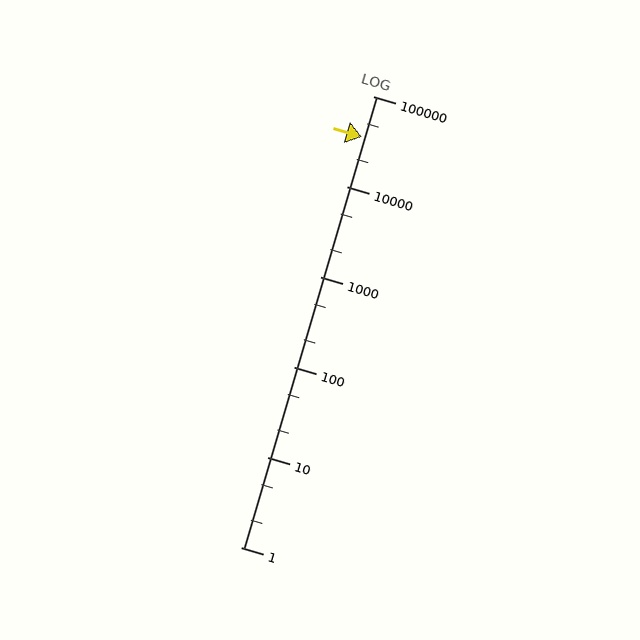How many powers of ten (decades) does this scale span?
The scale spans 5 decades, from 1 to 100000.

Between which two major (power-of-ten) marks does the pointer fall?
The pointer is between 10000 and 100000.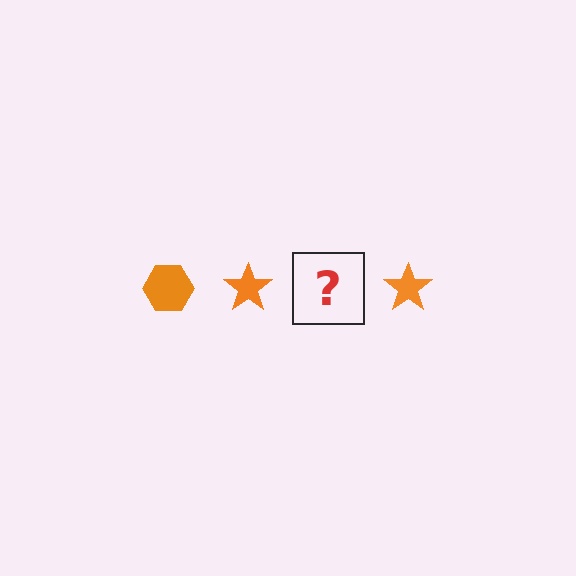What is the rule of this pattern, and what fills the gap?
The rule is that the pattern cycles through hexagon, star shapes in orange. The gap should be filled with an orange hexagon.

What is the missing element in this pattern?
The missing element is an orange hexagon.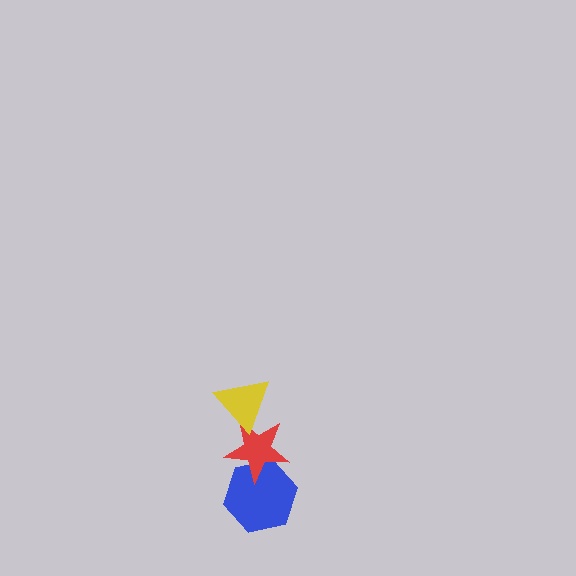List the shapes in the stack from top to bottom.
From top to bottom: the yellow triangle, the red star, the blue hexagon.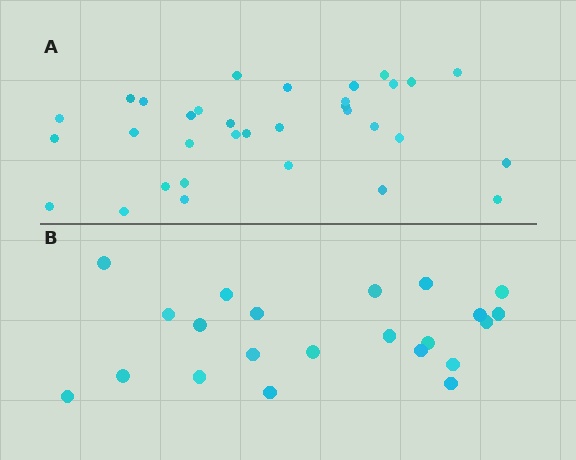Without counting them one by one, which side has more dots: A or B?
Region A (the top region) has more dots.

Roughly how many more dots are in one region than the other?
Region A has roughly 12 or so more dots than region B.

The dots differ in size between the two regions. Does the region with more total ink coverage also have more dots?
No. Region B has more total ink coverage because its dots are larger, but region A actually contains more individual dots. Total area can be misleading — the number of items is what matters here.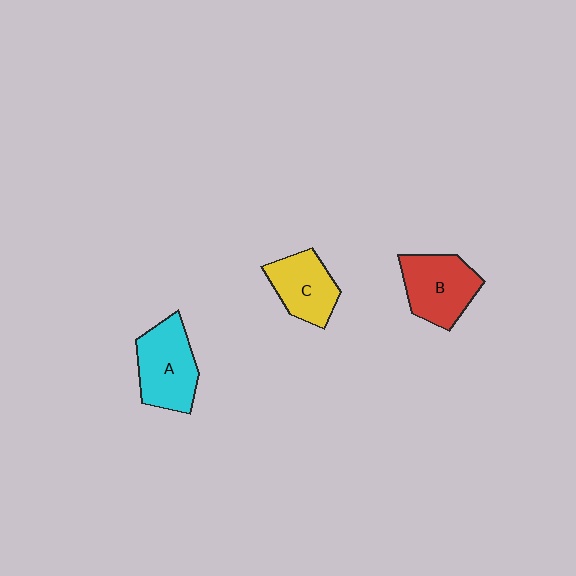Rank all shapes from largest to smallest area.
From largest to smallest: A (cyan), B (red), C (yellow).